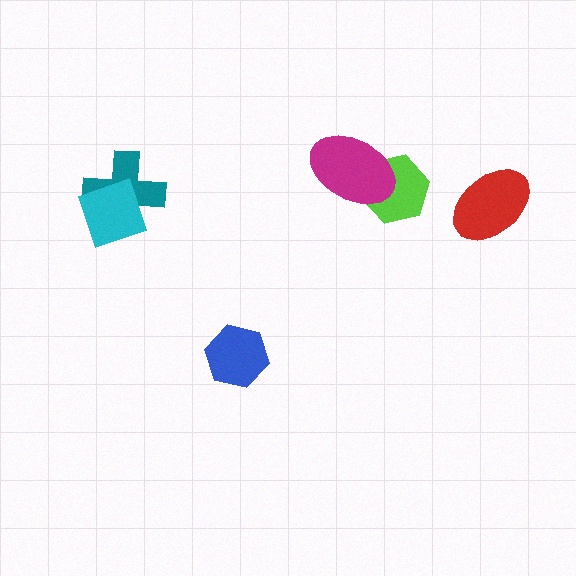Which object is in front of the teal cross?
The cyan square is in front of the teal cross.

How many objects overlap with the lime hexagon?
1 object overlaps with the lime hexagon.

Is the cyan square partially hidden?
No, no other shape covers it.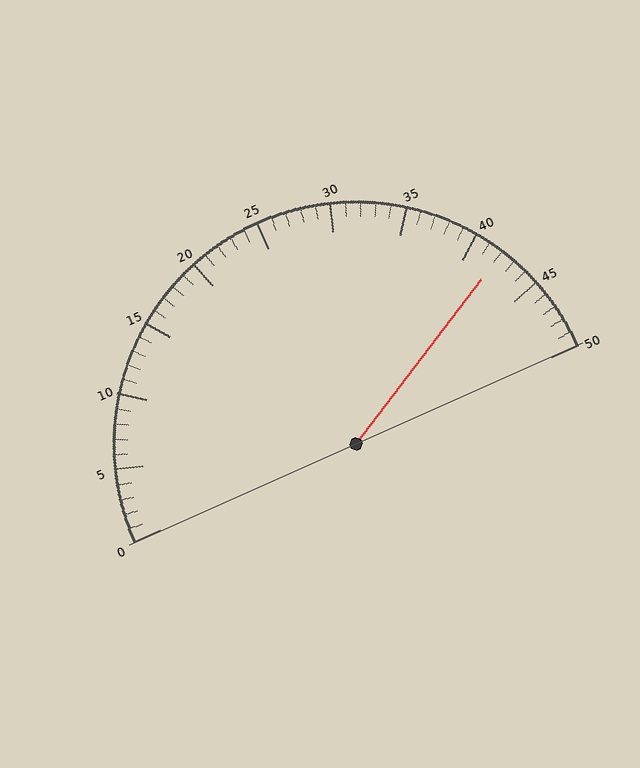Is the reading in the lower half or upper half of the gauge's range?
The reading is in the upper half of the range (0 to 50).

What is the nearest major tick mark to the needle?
The nearest major tick mark is 40.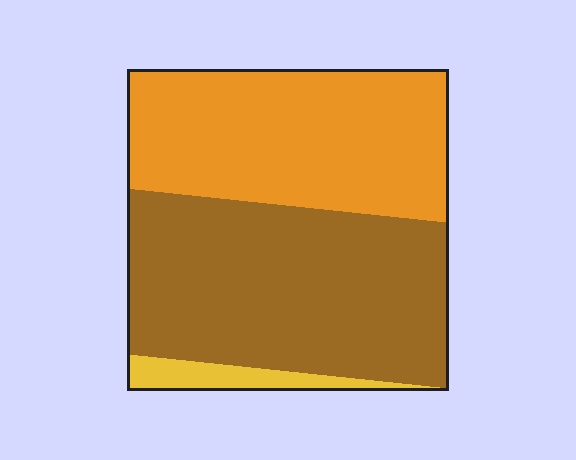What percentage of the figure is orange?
Orange takes up about two fifths (2/5) of the figure.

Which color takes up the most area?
Brown, at roughly 50%.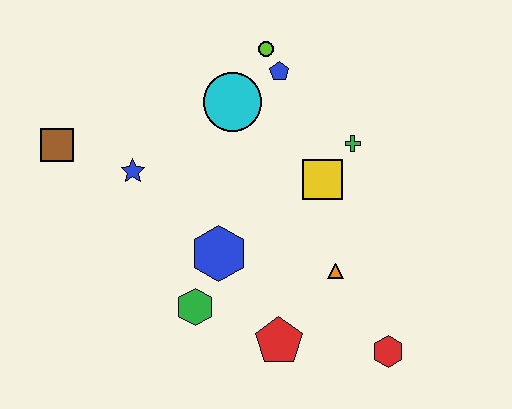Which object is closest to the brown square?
The blue star is closest to the brown square.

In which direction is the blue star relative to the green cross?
The blue star is to the left of the green cross.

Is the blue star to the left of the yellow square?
Yes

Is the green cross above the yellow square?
Yes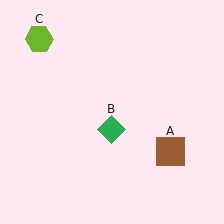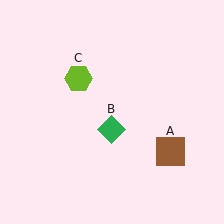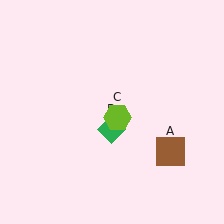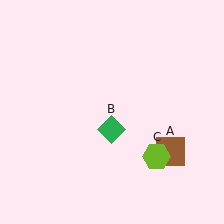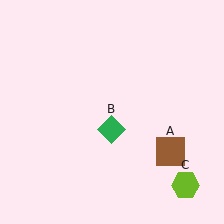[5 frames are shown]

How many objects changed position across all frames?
1 object changed position: lime hexagon (object C).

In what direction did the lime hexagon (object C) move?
The lime hexagon (object C) moved down and to the right.